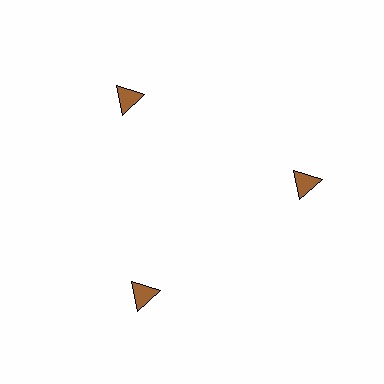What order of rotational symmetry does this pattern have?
This pattern has 3-fold rotational symmetry.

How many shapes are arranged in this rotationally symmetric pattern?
There are 3 shapes, arranged in 3 groups of 1.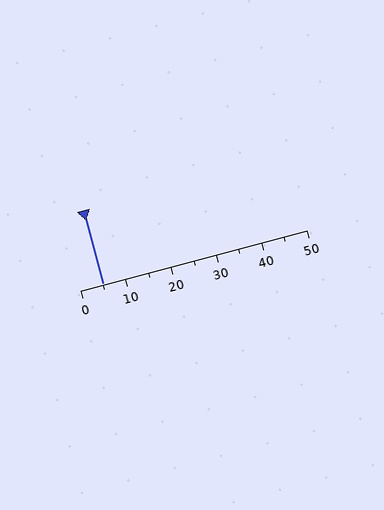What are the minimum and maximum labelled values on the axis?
The axis runs from 0 to 50.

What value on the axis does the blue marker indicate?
The marker indicates approximately 5.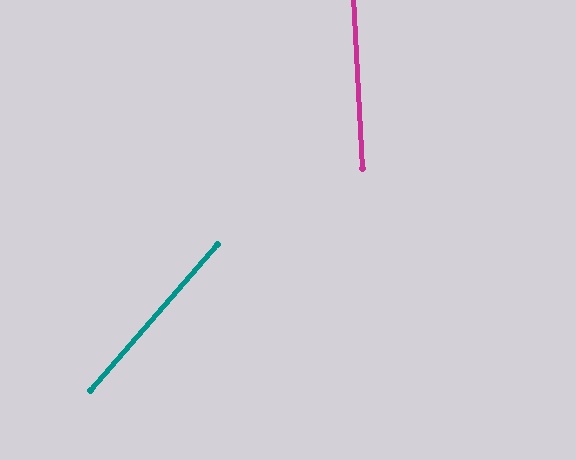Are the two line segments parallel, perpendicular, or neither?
Neither parallel nor perpendicular — they differ by about 44°.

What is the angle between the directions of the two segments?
Approximately 44 degrees.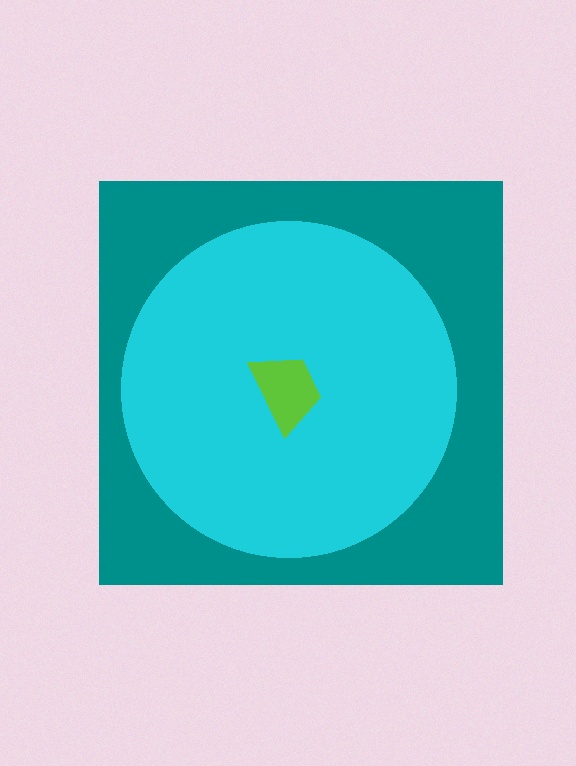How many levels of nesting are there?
3.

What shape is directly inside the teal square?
The cyan circle.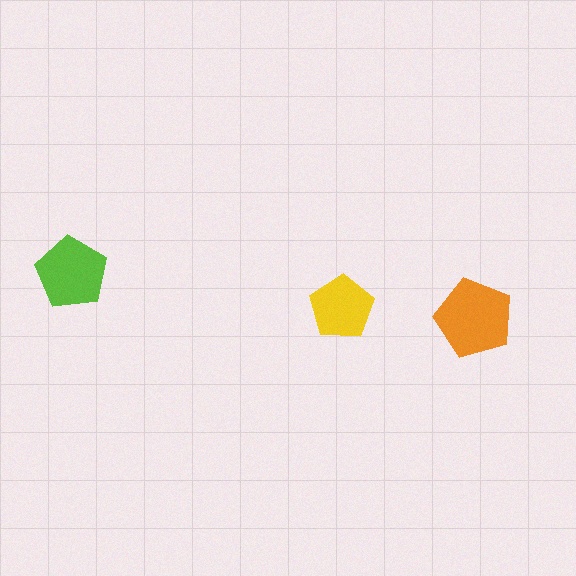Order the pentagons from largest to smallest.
the orange one, the lime one, the yellow one.